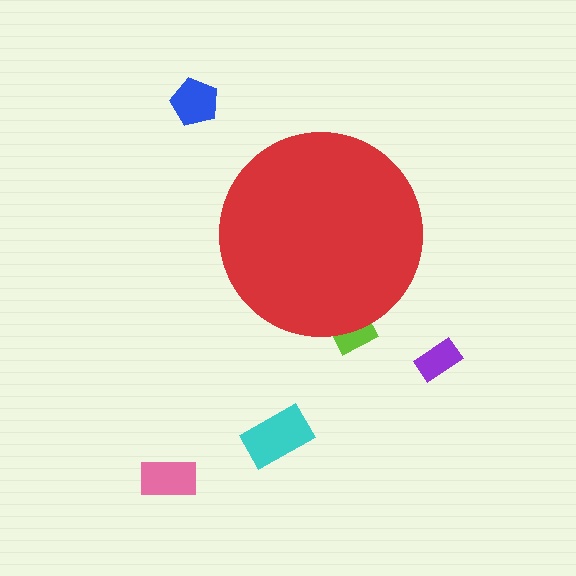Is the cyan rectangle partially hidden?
No, the cyan rectangle is fully visible.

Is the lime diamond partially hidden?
Yes, the lime diamond is partially hidden behind the red circle.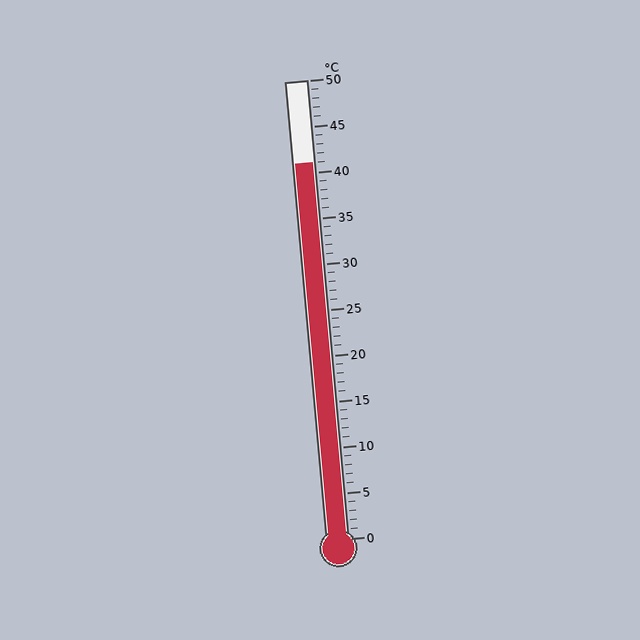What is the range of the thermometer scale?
The thermometer scale ranges from 0°C to 50°C.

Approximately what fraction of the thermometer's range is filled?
The thermometer is filled to approximately 80% of its range.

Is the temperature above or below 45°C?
The temperature is below 45°C.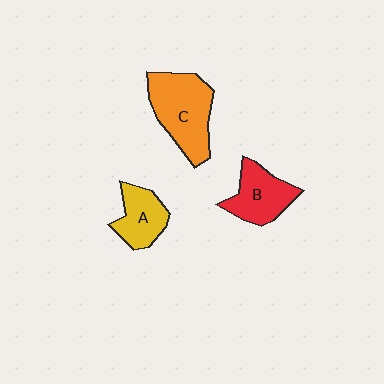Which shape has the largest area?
Shape C (orange).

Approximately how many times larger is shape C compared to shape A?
Approximately 1.7 times.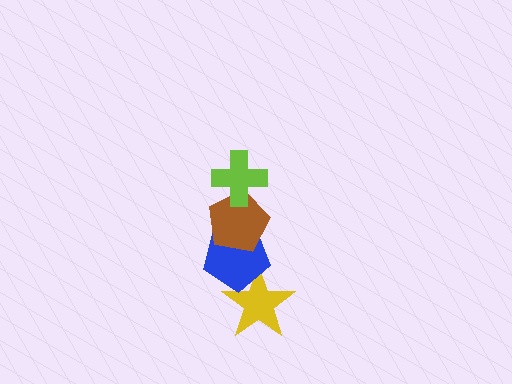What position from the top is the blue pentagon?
The blue pentagon is 3rd from the top.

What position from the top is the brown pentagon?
The brown pentagon is 2nd from the top.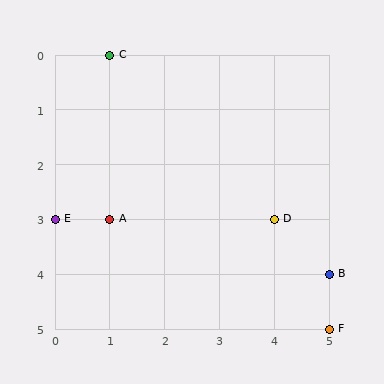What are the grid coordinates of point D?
Point D is at grid coordinates (4, 3).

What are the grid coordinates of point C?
Point C is at grid coordinates (1, 0).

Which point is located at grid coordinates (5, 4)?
Point B is at (5, 4).